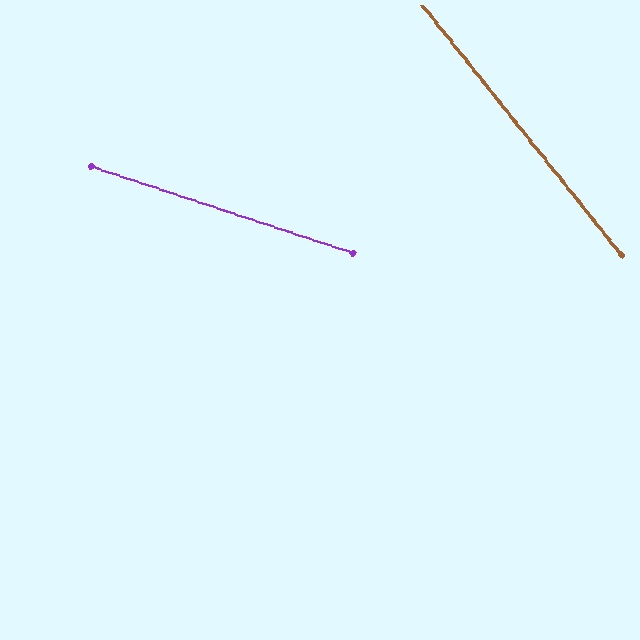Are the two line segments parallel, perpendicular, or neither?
Neither parallel nor perpendicular — they differ by about 33°.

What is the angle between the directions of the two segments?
Approximately 33 degrees.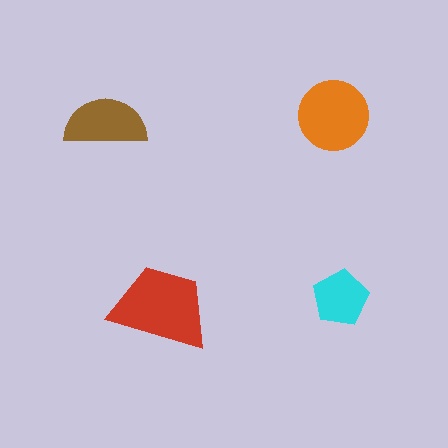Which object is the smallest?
The cyan pentagon.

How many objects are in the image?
There are 4 objects in the image.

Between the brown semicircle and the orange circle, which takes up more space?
The orange circle.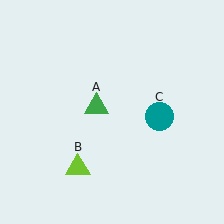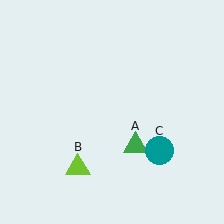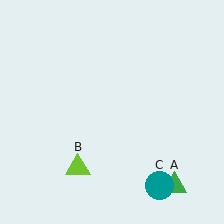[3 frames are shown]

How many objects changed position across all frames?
2 objects changed position: green triangle (object A), teal circle (object C).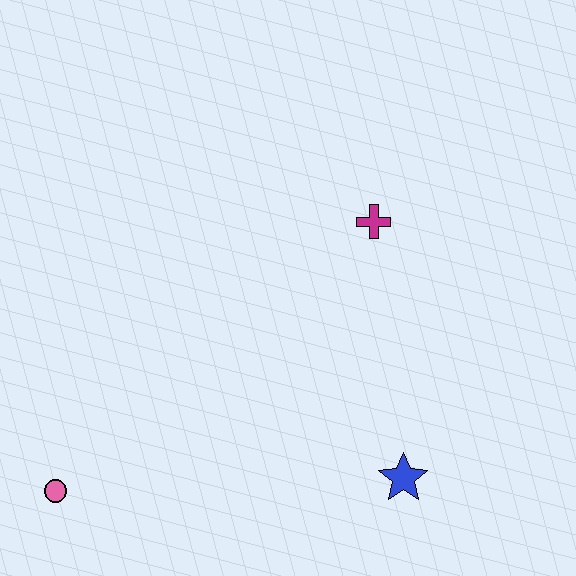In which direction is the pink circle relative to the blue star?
The pink circle is to the left of the blue star.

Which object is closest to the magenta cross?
The blue star is closest to the magenta cross.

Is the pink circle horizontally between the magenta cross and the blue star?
No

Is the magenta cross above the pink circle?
Yes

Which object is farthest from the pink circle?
The magenta cross is farthest from the pink circle.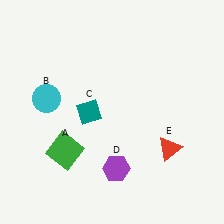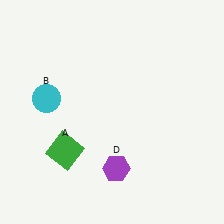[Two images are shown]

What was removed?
The red triangle (E), the teal diamond (C) were removed in Image 2.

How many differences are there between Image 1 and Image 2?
There are 2 differences between the two images.